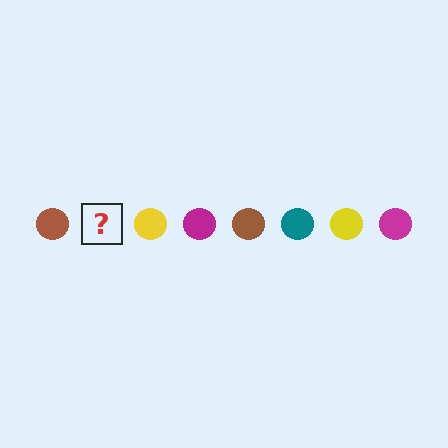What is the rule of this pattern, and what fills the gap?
The rule is that the pattern cycles through brown, teal, yellow, magenta circles. The gap should be filled with a teal circle.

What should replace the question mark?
The question mark should be replaced with a teal circle.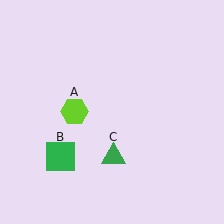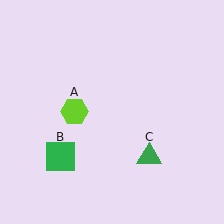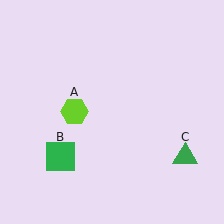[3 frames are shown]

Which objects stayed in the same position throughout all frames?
Lime hexagon (object A) and green square (object B) remained stationary.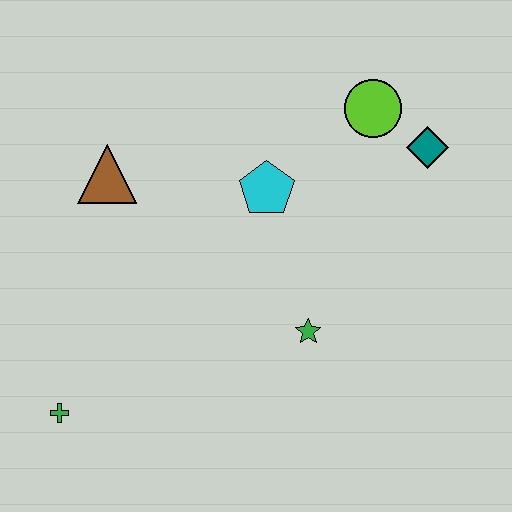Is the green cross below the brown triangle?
Yes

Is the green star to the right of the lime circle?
No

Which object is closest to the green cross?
The brown triangle is closest to the green cross.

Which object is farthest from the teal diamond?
The green cross is farthest from the teal diamond.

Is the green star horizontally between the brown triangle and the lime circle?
Yes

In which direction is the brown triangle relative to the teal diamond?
The brown triangle is to the left of the teal diamond.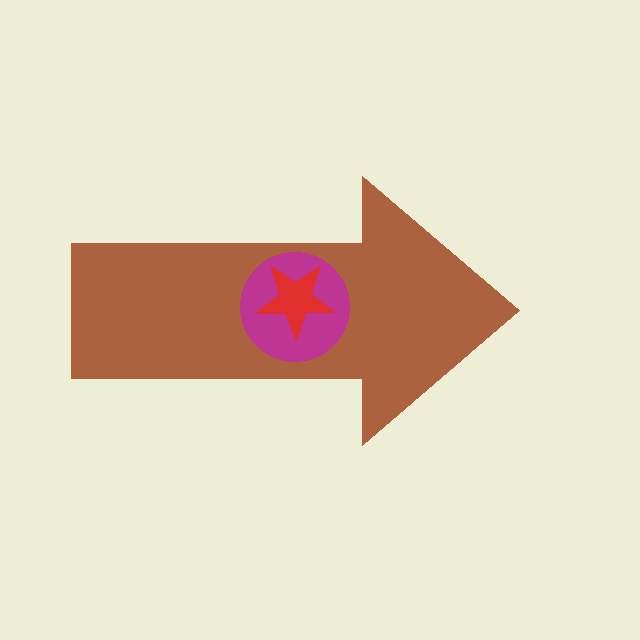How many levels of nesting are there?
3.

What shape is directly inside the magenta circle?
The red star.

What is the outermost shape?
The brown arrow.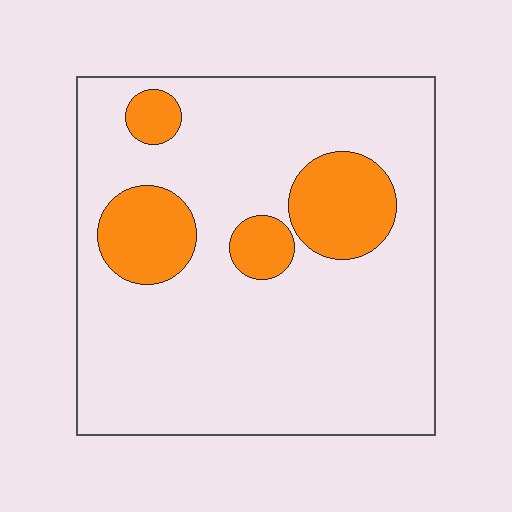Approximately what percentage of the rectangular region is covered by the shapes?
Approximately 20%.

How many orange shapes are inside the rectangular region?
4.